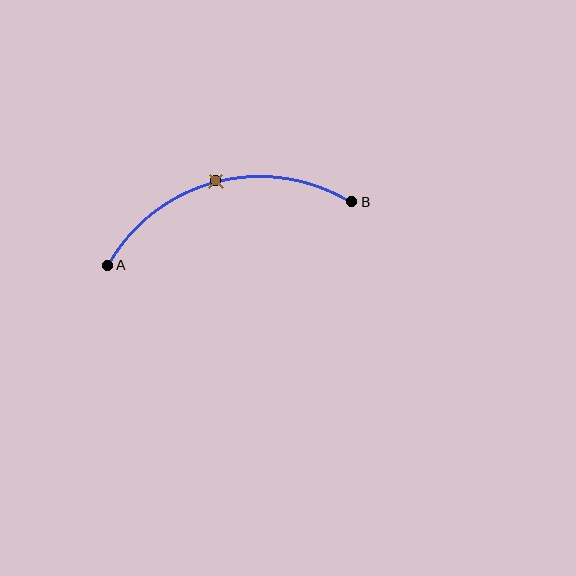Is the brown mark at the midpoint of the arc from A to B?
Yes. The brown mark lies on the arc at equal arc-length from both A and B — it is the arc midpoint.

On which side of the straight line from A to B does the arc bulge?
The arc bulges above the straight line connecting A and B.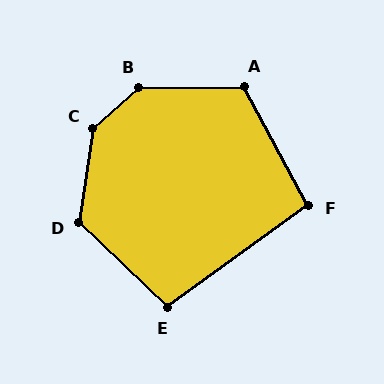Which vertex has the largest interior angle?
C, at approximately 141 degrees.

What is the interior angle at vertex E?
Approximately 101 degrees (obtuse).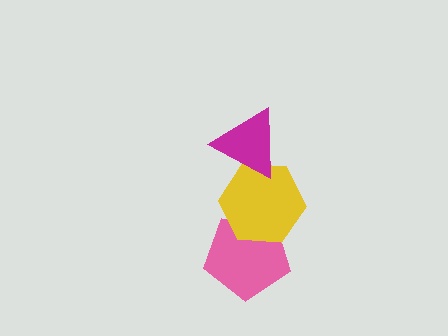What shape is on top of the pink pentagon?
The yellow hexagon is on top of the pink pentagon.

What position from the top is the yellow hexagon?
The yellow hexagon is 2nd from the top.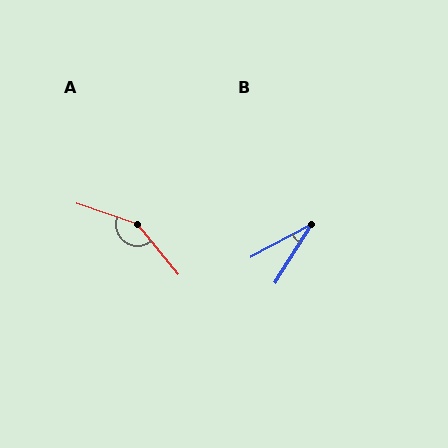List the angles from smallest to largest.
B (30°), A (147°).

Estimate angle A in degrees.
Approximately 147 degrees.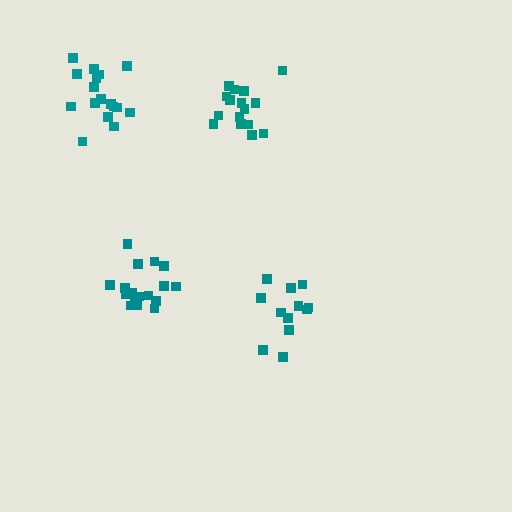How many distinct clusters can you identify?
There are 4 distinct clusters.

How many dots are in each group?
Group 1: 13 dots, Group 2: 18 dots, Group 3: 17 dots, Group 4: 16 dots (64 total).